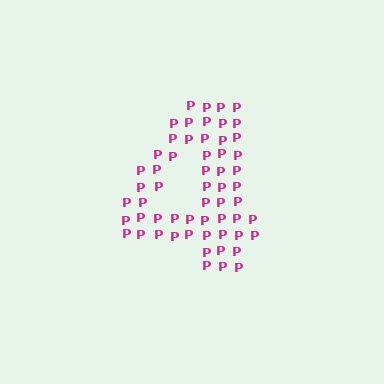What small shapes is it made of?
It is made of small letter P's.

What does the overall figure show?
The overall figure shows the digit 4.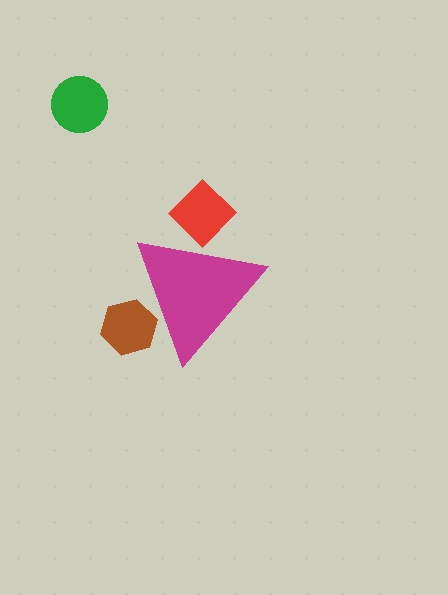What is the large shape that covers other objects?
A magenta triangle.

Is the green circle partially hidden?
No, the green circle is fully visible.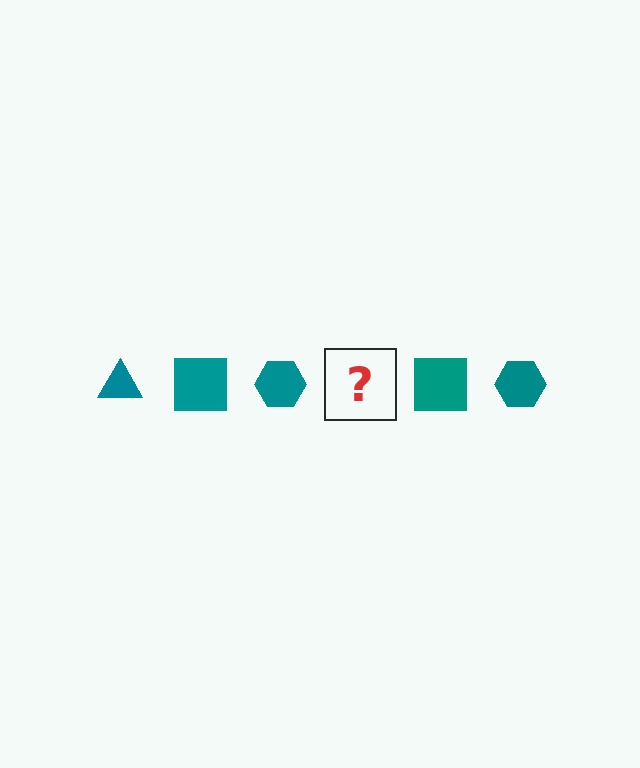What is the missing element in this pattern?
The missing element is a teal triangle.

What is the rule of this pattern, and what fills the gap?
The rule is that the pattern cycles through triangle, square, hexagon shapes in teal. The gap should be filled with a teal triangle.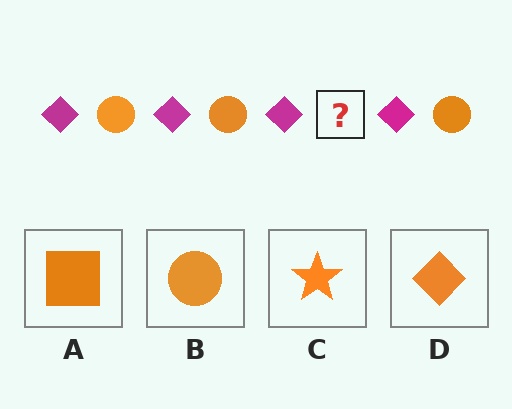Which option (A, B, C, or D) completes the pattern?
B.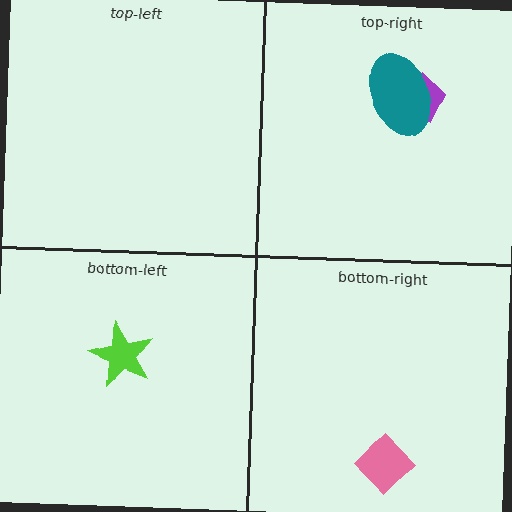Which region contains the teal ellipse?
The top-right region.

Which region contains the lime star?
The bottom-left region.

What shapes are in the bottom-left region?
The lime star.